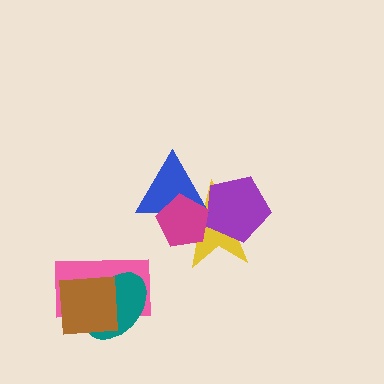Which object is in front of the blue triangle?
The magenta pentagon is in front of the blue triangle.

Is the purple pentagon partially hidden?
Yes, it is partially covered by another shape.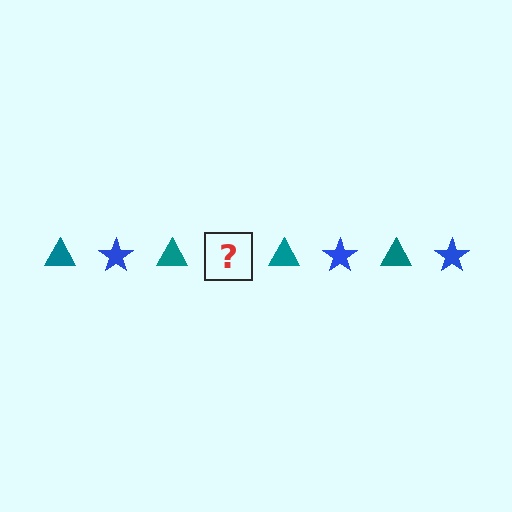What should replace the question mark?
The question mark should be replaced with a blue star.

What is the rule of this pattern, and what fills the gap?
The rule is that the pattern alternates between teal triangle and blue star. The gap should be filled with a blue star.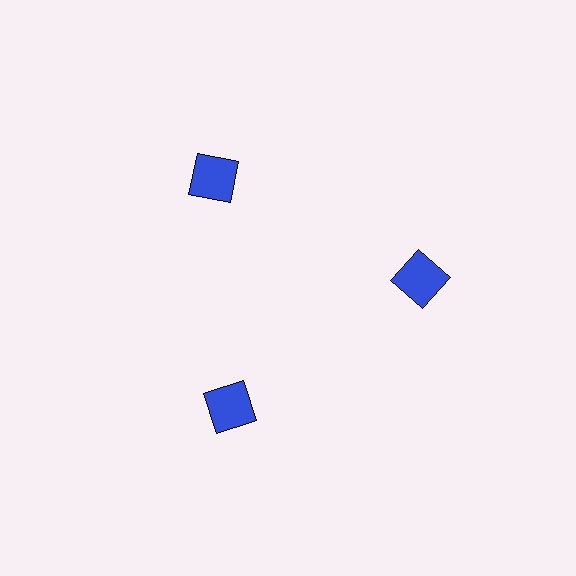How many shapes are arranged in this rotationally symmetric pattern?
There are 3 shapes, arranged in 3 groups of 1.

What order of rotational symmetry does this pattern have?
This pattern has 3-fold rotational symmetry.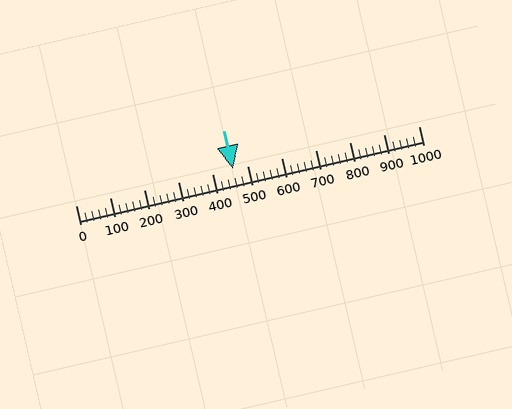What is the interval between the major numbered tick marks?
The major tick marks are spaced 100 units apart.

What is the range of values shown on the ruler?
The ruler shows values from 0 to 1000.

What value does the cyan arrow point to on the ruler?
The cyan arrow points to approximately 460.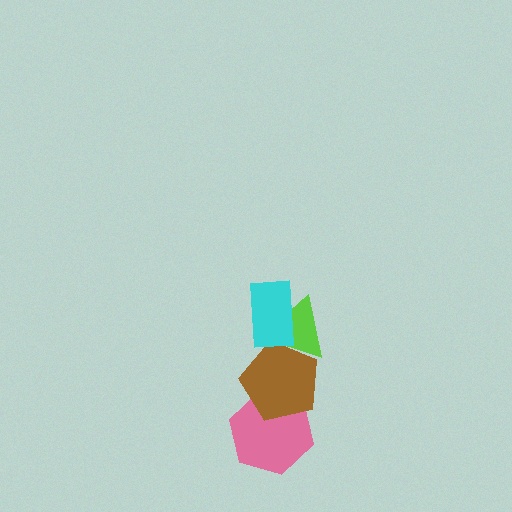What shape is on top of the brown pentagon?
The lime triangle is on top of the brown pentagon.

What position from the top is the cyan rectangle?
The cyan rectangle is 1st from the top.